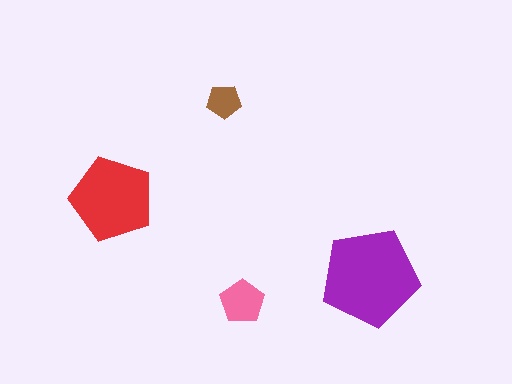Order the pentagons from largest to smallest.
the purple one, the red one, the pink one, the brown one.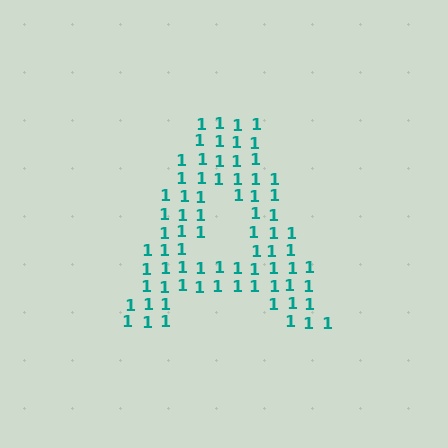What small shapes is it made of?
It is made of small digit 1's.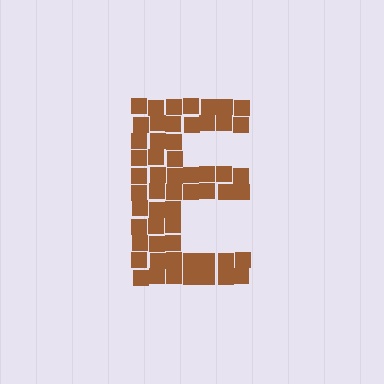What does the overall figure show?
The overall figure shows the letter E.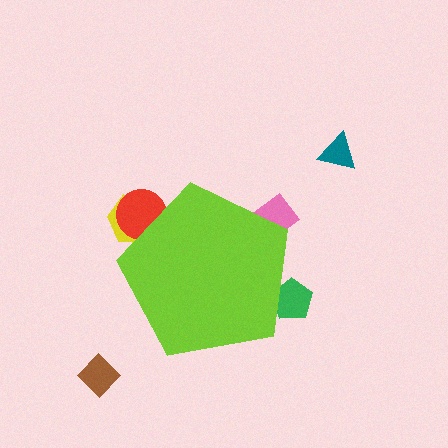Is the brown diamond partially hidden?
No, the brown diamond is fully visible.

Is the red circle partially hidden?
Yes, the red circle is partially hidden behind the lime pentagon.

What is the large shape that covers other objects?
A lime pentagon.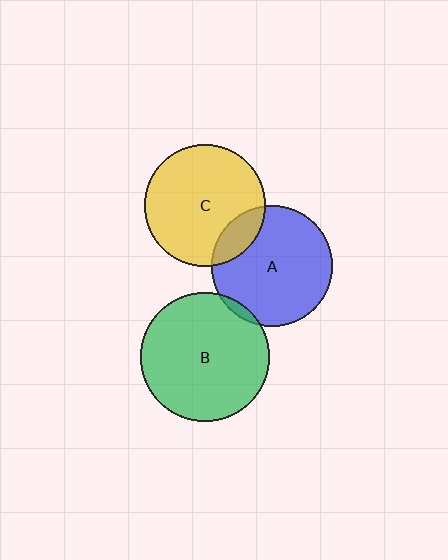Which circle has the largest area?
Circle B (green).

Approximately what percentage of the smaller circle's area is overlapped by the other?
Approximately 5%.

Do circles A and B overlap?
Yes.